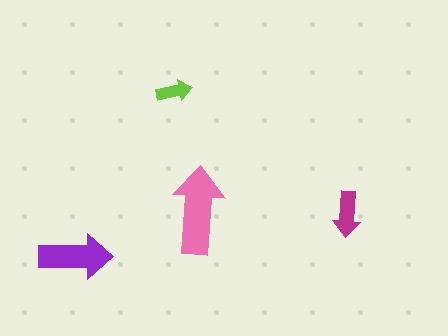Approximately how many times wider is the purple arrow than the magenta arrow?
About 1.5 times wider.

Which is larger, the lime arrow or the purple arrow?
The purple one.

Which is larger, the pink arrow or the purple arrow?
The pink one.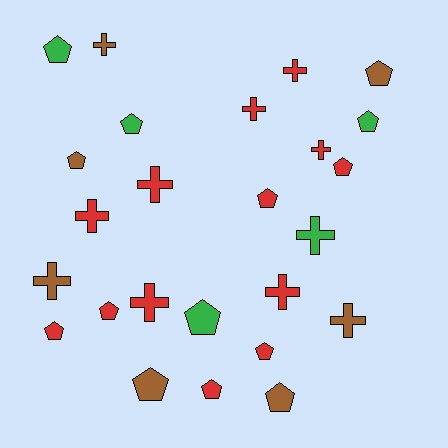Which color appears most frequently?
Red, with 13 objects.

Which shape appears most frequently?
Pentagon, with 14 objects.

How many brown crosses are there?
There are 3 brown crosses.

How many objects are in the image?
There are 25 objects.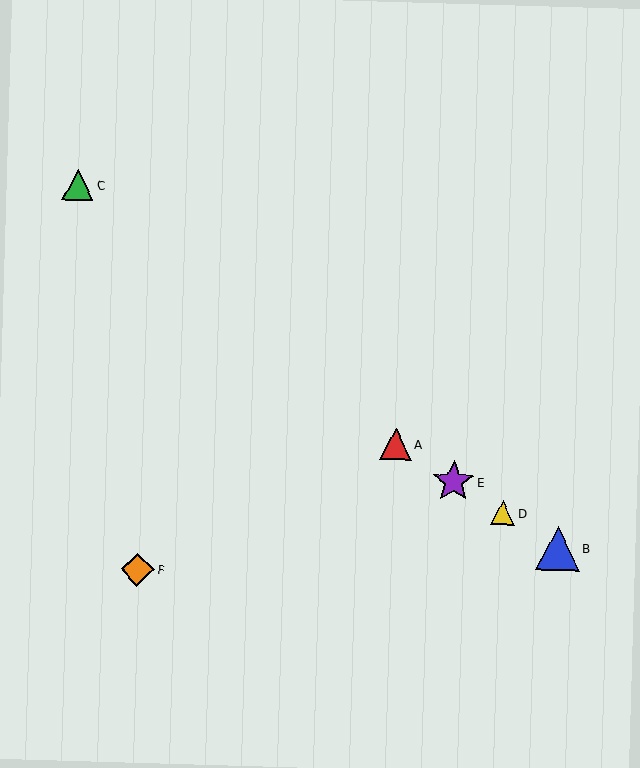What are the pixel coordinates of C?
Object C is at (78, 185).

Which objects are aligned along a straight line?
Objects A, B, D, E are aligned along a straight line.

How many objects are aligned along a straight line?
4 objects (A, B, D, E) are aligned along a straight line.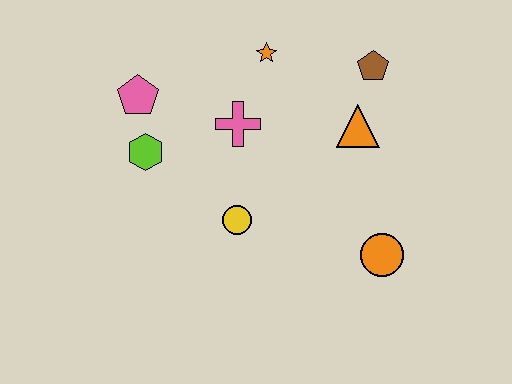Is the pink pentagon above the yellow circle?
Yes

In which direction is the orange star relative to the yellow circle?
The orange star is above the yellow circle.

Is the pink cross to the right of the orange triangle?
No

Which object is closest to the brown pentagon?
The orange triangle is closest to the brown pentagon.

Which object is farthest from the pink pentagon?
The orange circle is farthest from the pink pentagon.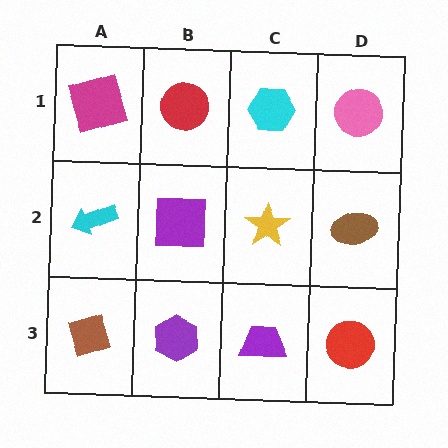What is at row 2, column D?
A brown ellipse.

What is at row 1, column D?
A pink circle.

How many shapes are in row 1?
4 shapes.